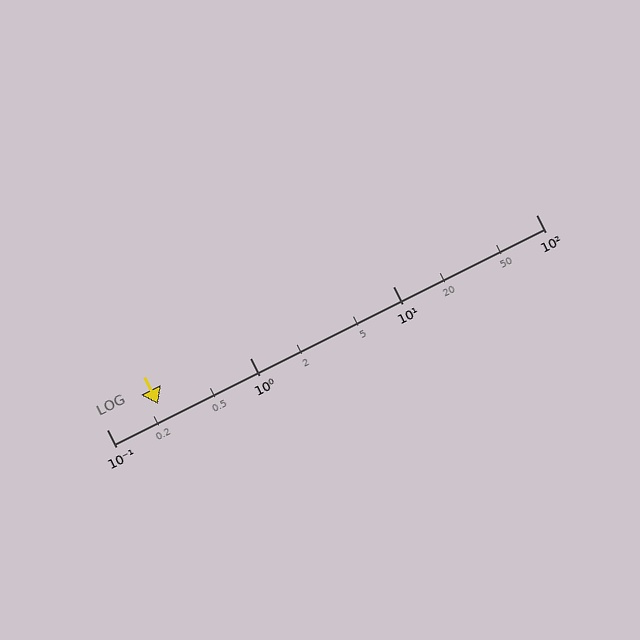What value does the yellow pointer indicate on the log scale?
The pointer indicates approximately 0.23.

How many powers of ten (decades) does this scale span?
The scale spans 3 decades, from 0.1 to 100.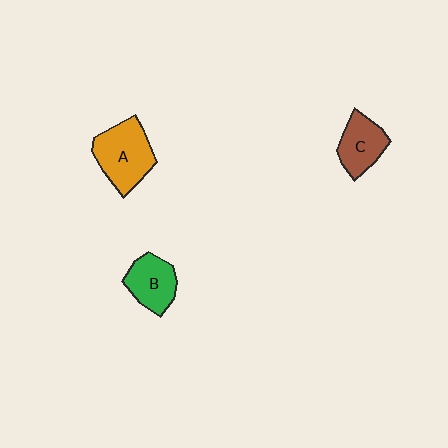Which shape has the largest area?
Shape A (orange).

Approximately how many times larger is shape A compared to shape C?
Approximately 1.4 times.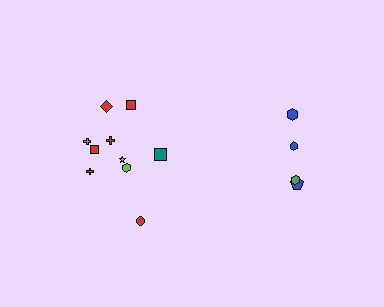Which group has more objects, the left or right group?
The left group.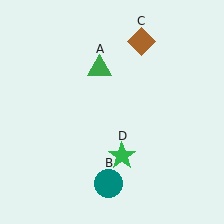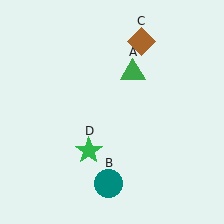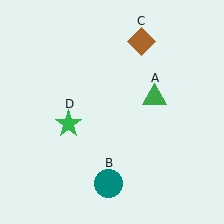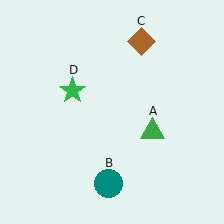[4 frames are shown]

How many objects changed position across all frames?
2 objects changed position: green triangle (object A), green star (object D).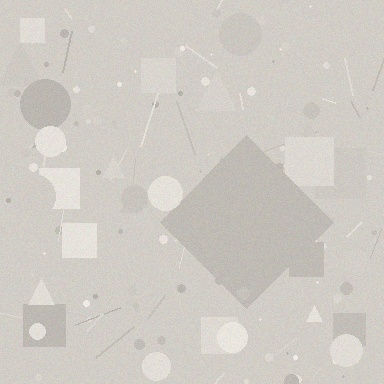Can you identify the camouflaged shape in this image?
The camouflaged shape is a diamond.